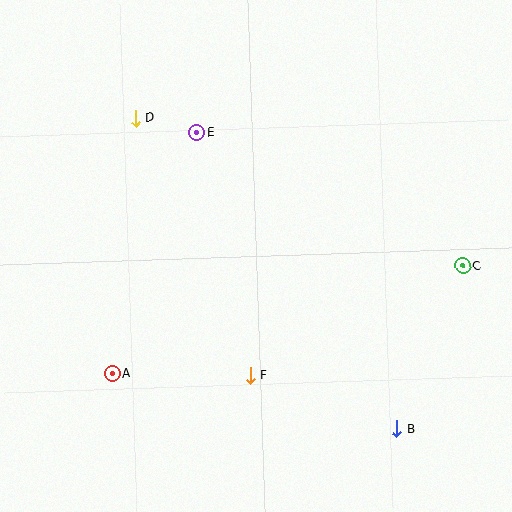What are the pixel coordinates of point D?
Point D is at (136, 118).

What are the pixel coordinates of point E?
Point E is at (197, 133).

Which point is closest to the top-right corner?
Point C is closest to the top-right corner.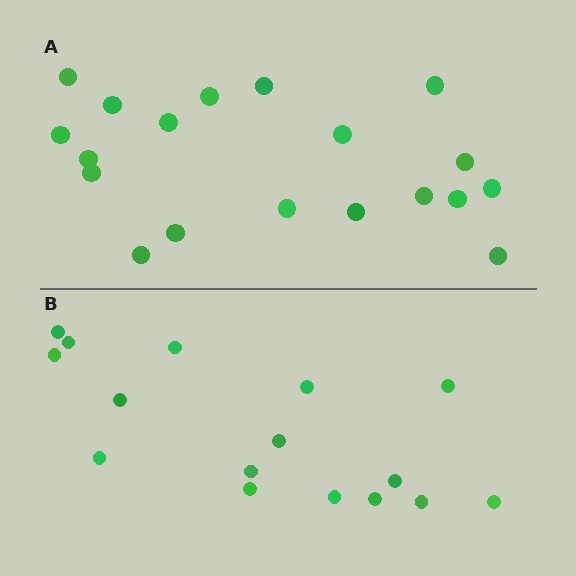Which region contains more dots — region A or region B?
Region A (the top region) has more dots.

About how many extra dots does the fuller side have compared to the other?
Region A has just a few more — roughly 2 or 3 more dots than region B.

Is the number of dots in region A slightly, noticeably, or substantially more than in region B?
Region A has only slightly more — the two regions are fairly close. The ratio is roughly 1.2 to 1.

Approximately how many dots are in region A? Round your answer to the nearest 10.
About 20 dots. (The exact count is 19, which rounds to 20.)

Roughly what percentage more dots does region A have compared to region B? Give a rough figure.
About 20% more.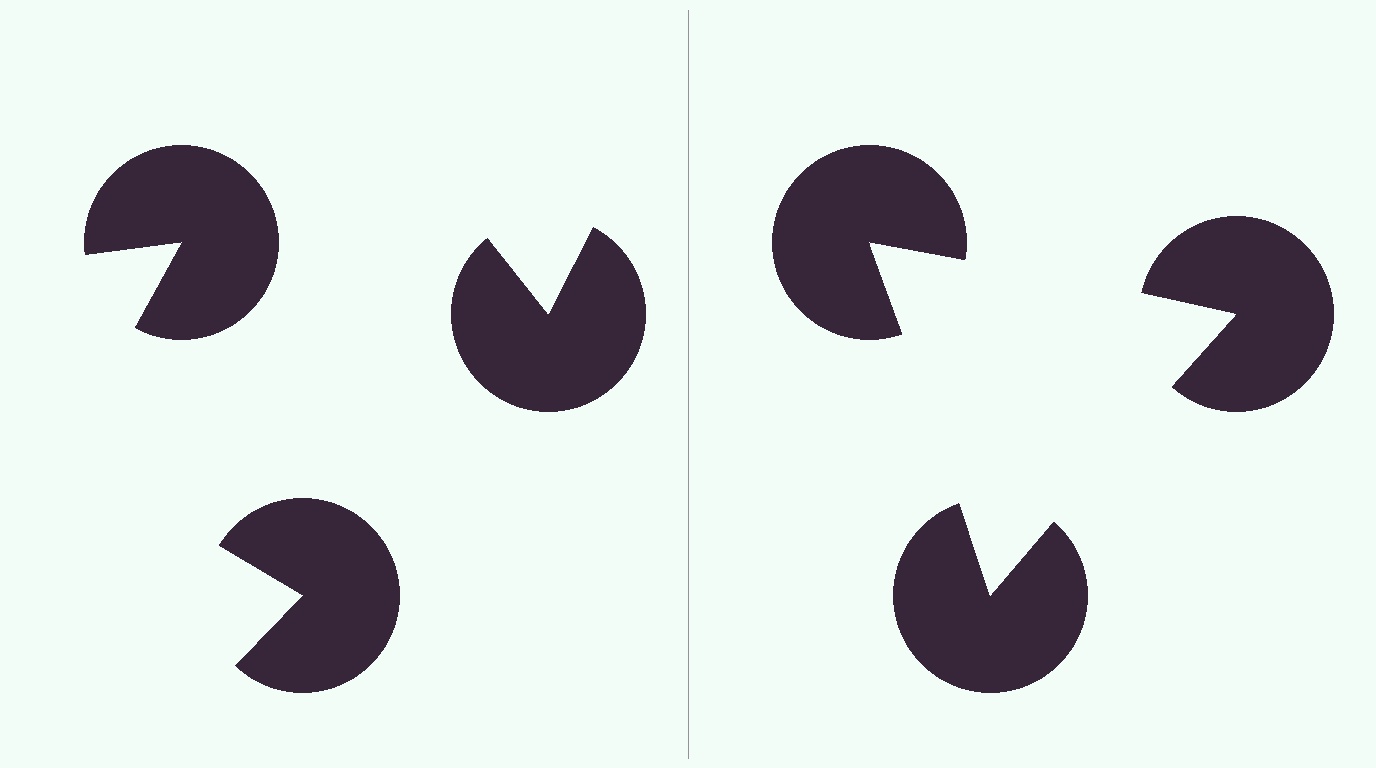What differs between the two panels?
The pac-man discs are positioned identically on both sides; only the wedge orientations differ. On the right they align to a triangle; on the left they are misaligned.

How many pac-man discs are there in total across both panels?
6 — 3 on each side.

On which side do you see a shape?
An illusory triangle appears on the right side. On the left side the wedge cuts are rotated, so no coherent shape forms.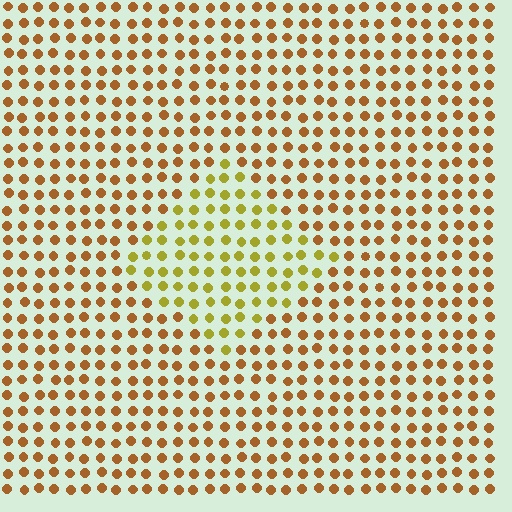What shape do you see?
I see a diamond.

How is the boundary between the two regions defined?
The boundary is defined purely by a slight shift in hue (about 34 degrees). Spacing, size, and orientation are identical on both sides.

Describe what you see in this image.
The image is filled with small brown elements in a uniform arrangement. A diamond-shaped region is visible where the elements are tinted to a slightly different hue, forming a subtle color boundary.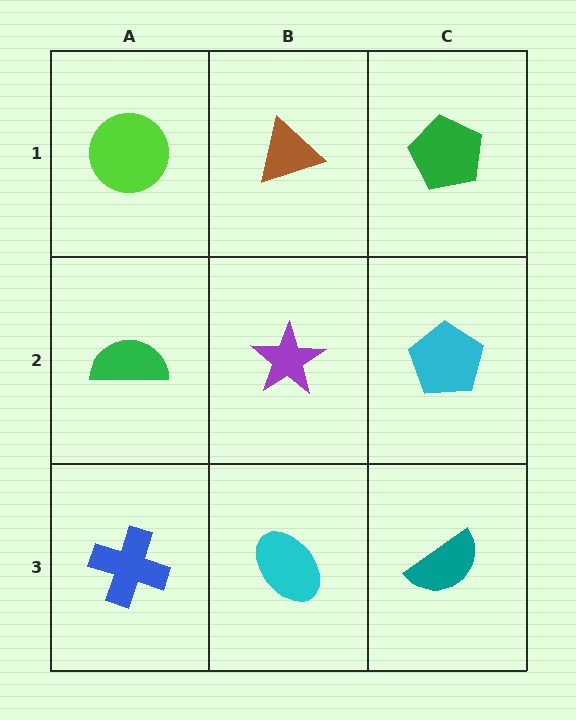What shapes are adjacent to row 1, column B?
A purple star (row 2, column B), a lime circle (row 1, column A), a green pentagon (row 1, column C).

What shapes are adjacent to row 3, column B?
A purple star (row 2, column B), a blue cross (row 3, column A), a teal semicircle (row 3, column C).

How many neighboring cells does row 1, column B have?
3.